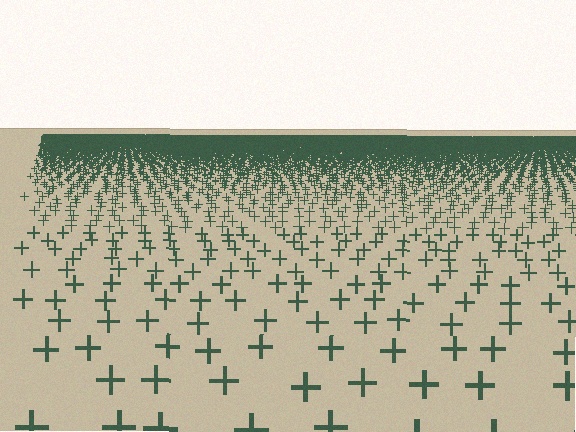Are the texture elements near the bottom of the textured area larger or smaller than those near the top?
Larger. Near the bottom, elements are closer to the viewer and appear at a bigger on-screen size.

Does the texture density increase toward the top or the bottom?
Density increases toward the top.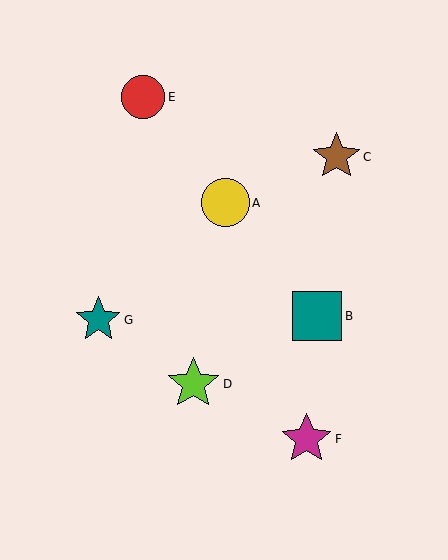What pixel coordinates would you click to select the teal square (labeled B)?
Click at (317, 316) to select the teal square B.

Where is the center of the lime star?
The center of the lime star is at (193, 384).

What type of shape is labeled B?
Shape B is a teal square.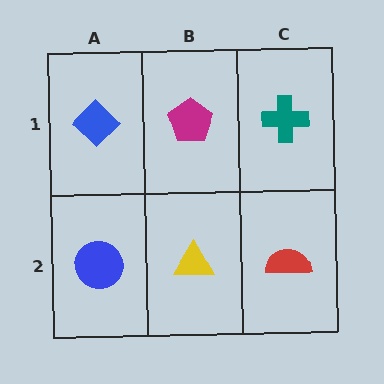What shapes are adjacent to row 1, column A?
A blue circle (row 2, column A), a magenta pentagon (row 1, column B).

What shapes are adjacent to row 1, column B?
A yellow triangle (row 2, column B), a blue diamond (row 1, column A), a teal cross (row 1, column C).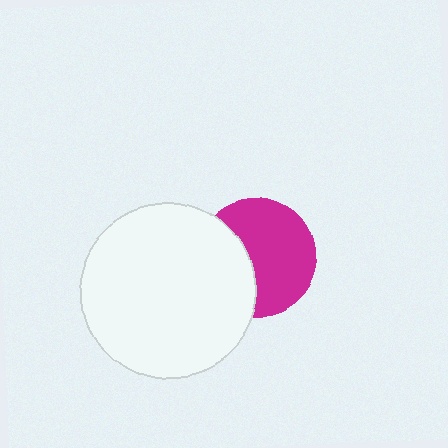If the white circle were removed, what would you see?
You would see the complete magenta circle.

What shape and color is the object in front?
The object in front is a white circle.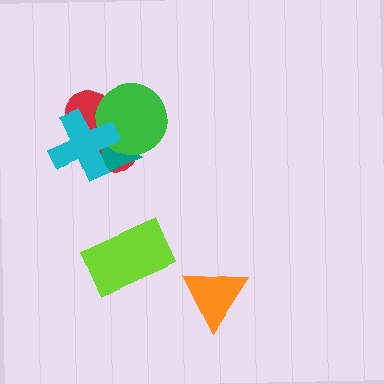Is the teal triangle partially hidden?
Yes, it is partially covered by another shape.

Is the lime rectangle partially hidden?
No, no other shape covers it.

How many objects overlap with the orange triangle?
0 objects overlap with the orange triangle.